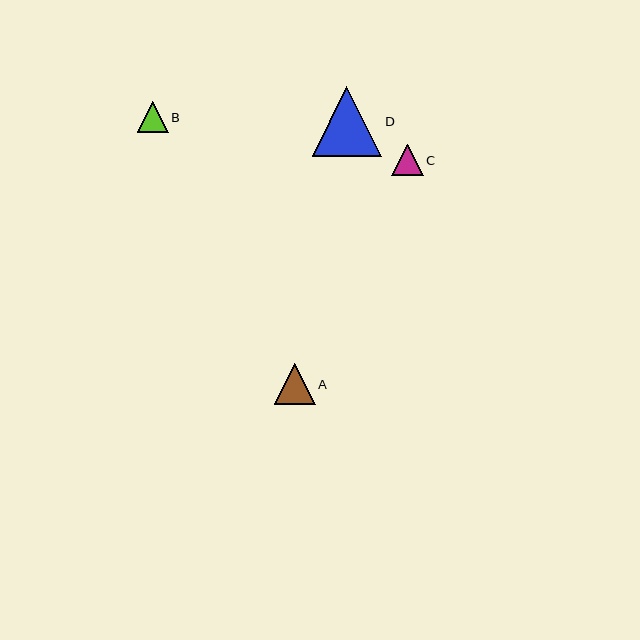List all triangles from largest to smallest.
From largest to smallest: D, A, C, B.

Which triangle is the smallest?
Triangle B is the smallest with a size of approximately 31 pixels.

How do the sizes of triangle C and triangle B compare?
Triangle C and triangle B are approximately the same size.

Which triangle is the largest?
Triangle D is the largest with a size of approximately 70 pixels.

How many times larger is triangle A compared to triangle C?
Triangle A is approximately 1.3 times the size of triangle C.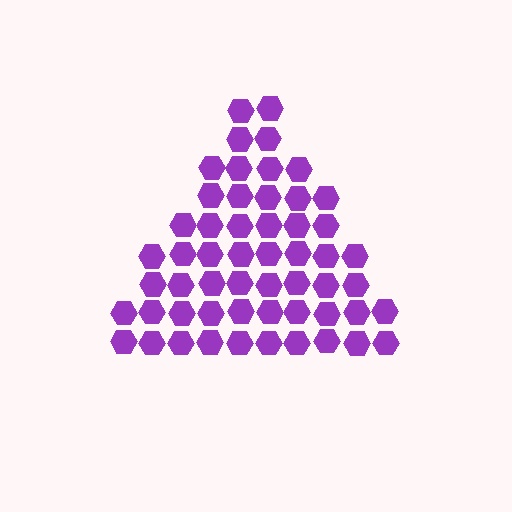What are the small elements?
The small elements are hexagons.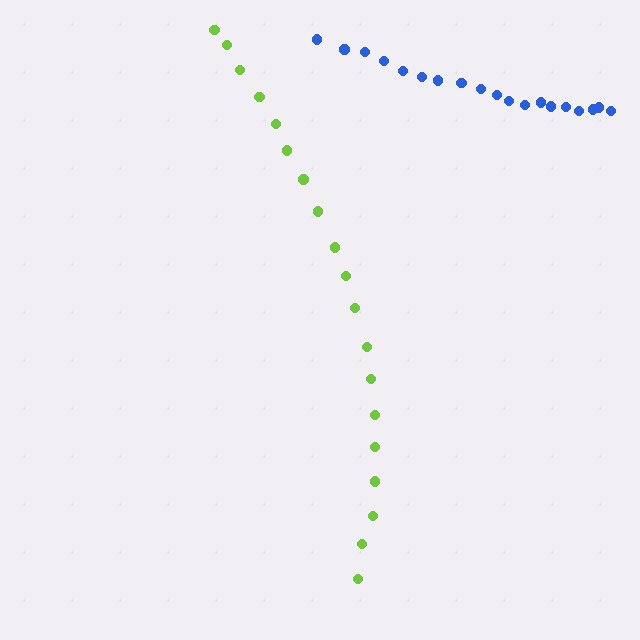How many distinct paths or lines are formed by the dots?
There are 2 distinct paths.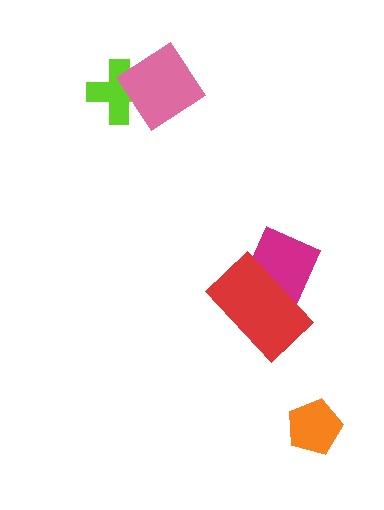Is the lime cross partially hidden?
Yes, it is partially covered by another shape.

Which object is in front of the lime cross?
The pink diamond is in front of the lime cross.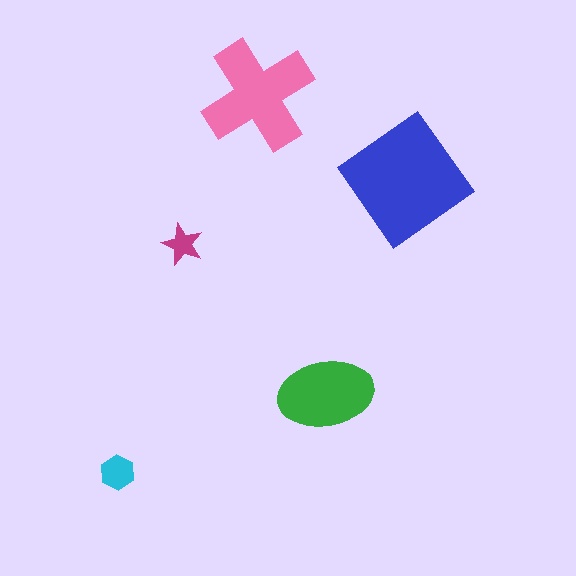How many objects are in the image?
There are 5 objects in the image.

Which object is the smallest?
The magenta star.